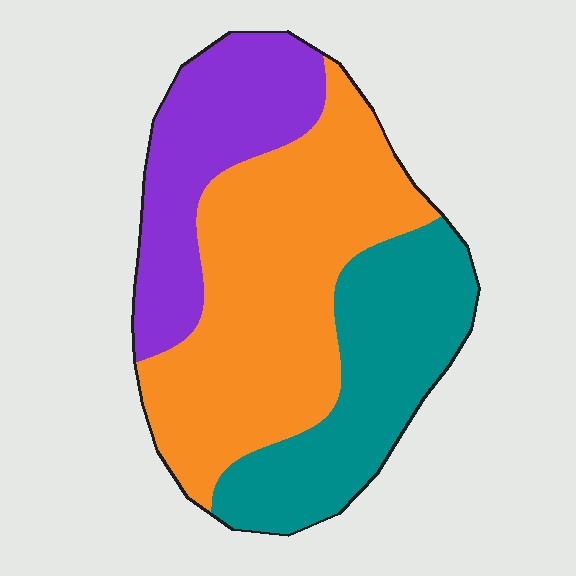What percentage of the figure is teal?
Teal takes up about one quarter (1/4) of the figure.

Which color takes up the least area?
Purple, at roughly 25%.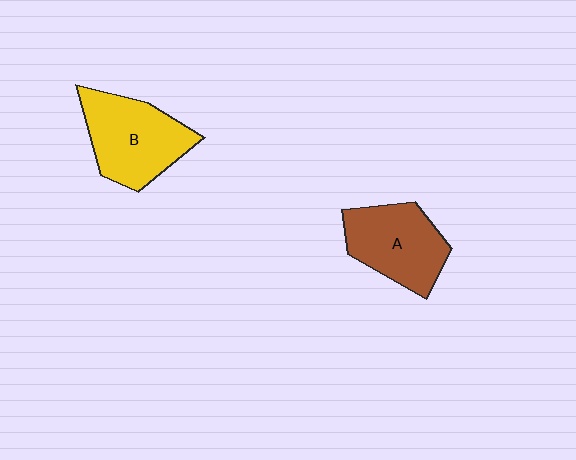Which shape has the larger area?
Shape B (yellow).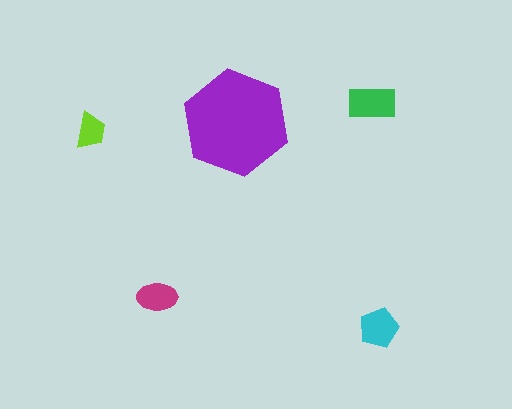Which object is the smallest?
The lime trapezoid.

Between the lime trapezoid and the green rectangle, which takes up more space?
The green rectangle.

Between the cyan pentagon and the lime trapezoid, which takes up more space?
The cyan pentagon.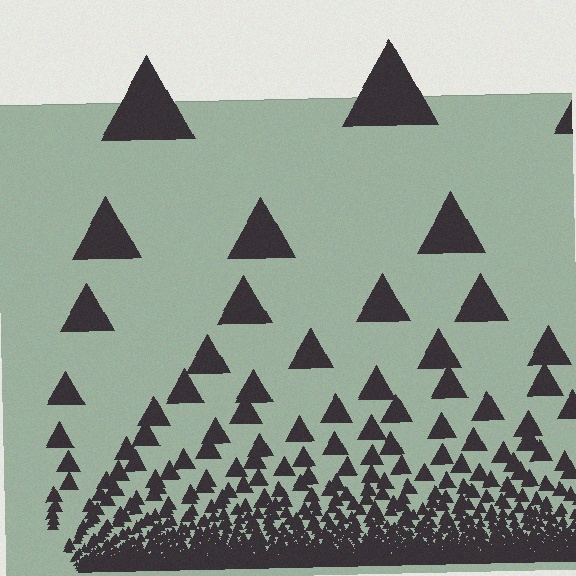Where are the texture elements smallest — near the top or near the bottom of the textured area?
Near the bottom.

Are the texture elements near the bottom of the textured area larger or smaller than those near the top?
Smaller. The gradient is inverted — elements near the bottom are smaller and denser.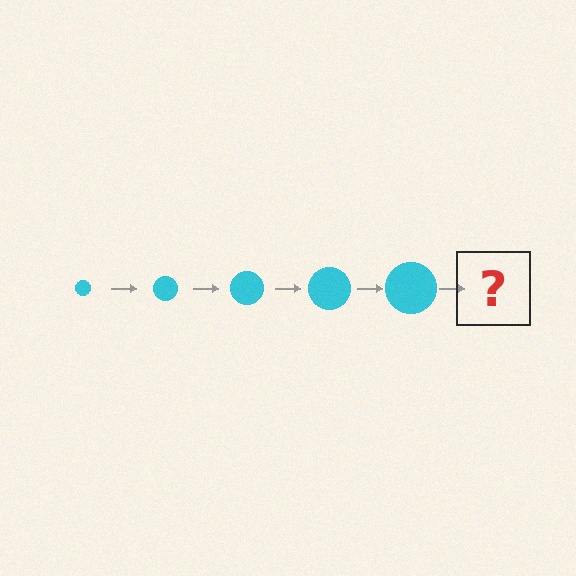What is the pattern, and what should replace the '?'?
The pattern is that the circle gets progressively larger each step. The '?' should be a cyan circle, larger than the previous one.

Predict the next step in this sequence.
The next step is a cyan circle, larger than the previous one.